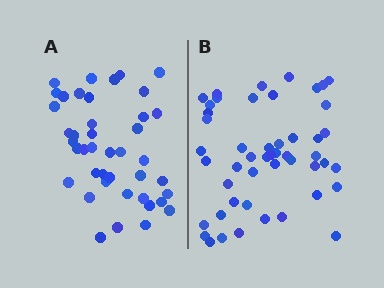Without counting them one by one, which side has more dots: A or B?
Region B (the right region) has more dots.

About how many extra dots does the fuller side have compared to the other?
Region B has roughly 8 or so more dots than region A.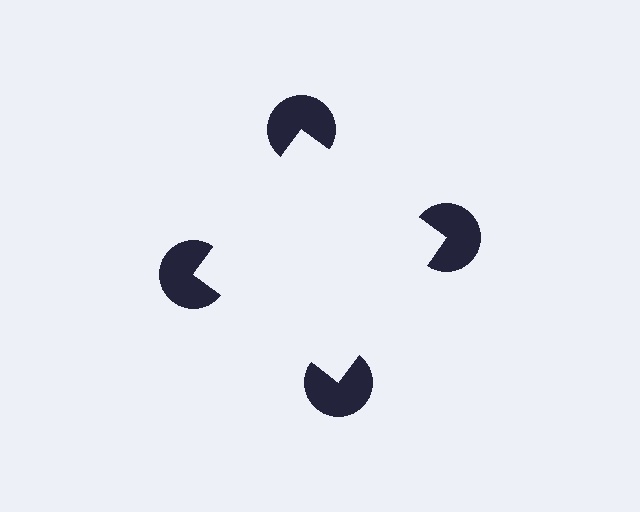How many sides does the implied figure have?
4 sides.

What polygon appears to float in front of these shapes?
An illusory square — its edges are inferred from the aligned wedge cuts in the pac-man discs, not physically drawn.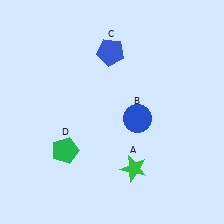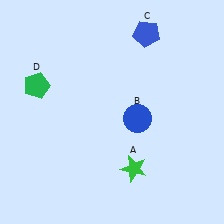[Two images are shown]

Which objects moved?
The objects that moved are: the blue pentagon (C), the green pentagon (D).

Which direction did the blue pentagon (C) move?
The blue pentagon (C) moved right.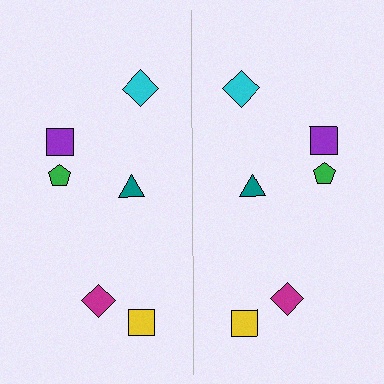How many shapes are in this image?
There are 12 shapes in this image.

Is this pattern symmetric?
Yes, this pattern has bilateral (reflection) symmetry.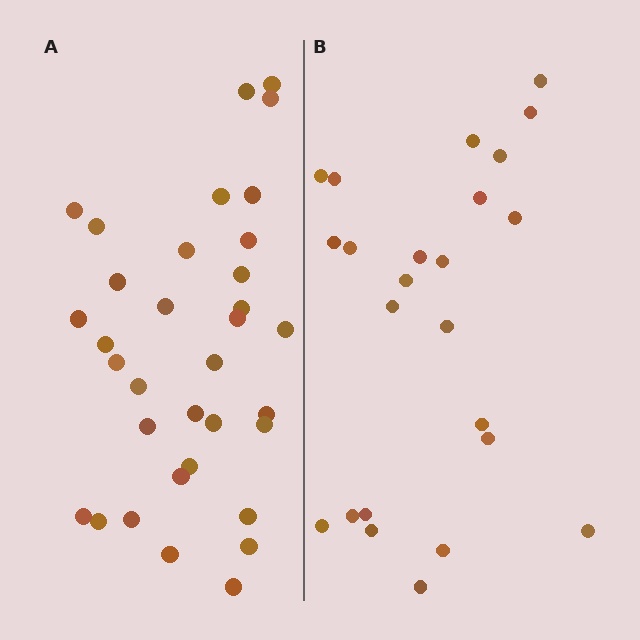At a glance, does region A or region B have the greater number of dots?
Region A (the left region) has more dots.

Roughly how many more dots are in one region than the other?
Region A has roughly 10 or so more dots than region B.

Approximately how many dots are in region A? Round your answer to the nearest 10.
About 30 dots. (The exact count is 34, which rounds to 30.)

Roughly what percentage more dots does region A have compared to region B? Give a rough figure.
About 40% more.